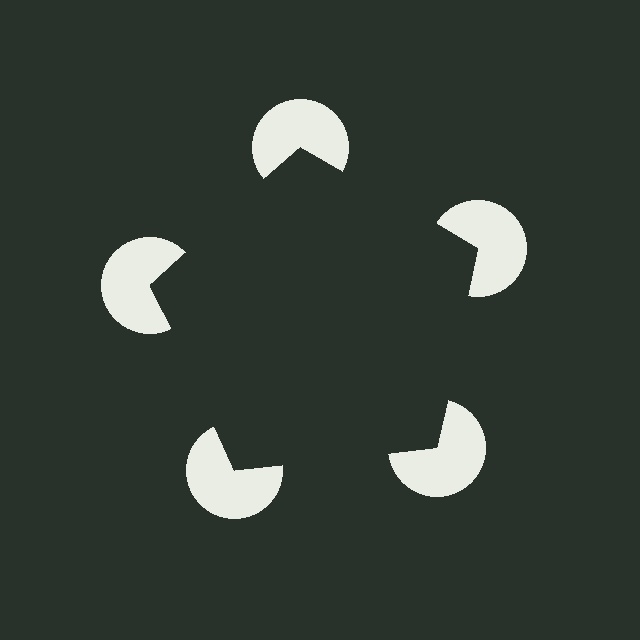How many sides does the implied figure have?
5 sides.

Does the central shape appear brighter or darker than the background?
It typically appears slightly darker than the background, even though no actual brightness change is drawn.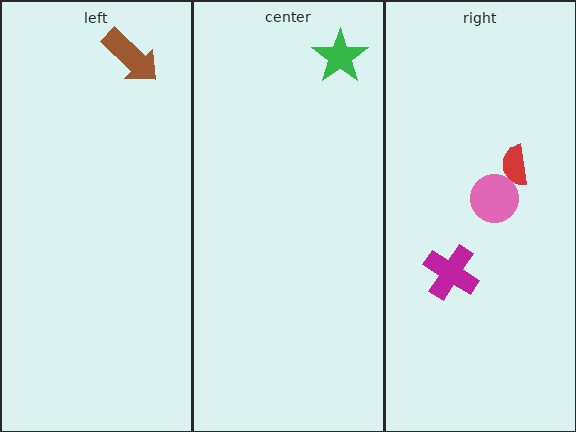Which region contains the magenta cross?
The right region.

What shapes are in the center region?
The green star.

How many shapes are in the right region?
3.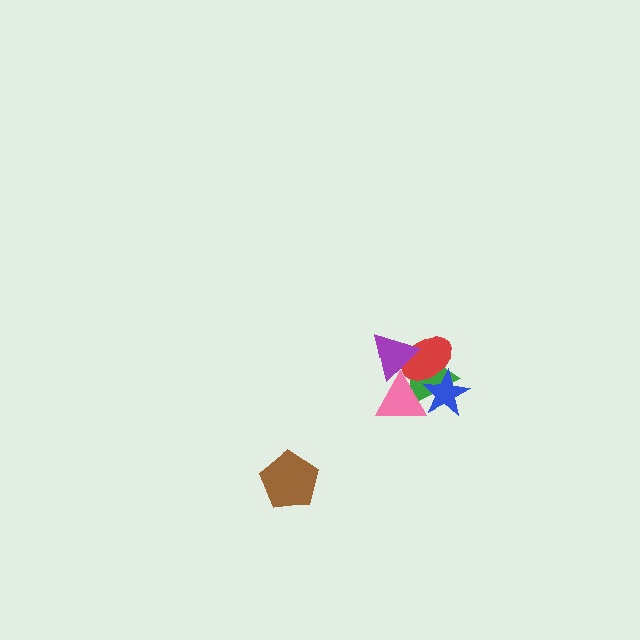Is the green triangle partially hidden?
Yes, it is partially covered by another shape.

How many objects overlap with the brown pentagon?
0 objects overlap with the brown pentagon.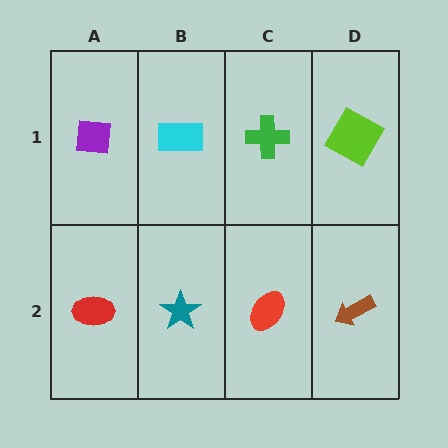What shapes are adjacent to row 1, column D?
A brown arrow (row 2, column D), a green cross (row 1, column C).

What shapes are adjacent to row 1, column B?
A teal star (row 2, column B), a purple square (row 1, column A), a green cross (row 1, column C).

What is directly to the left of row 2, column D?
A red ellipse.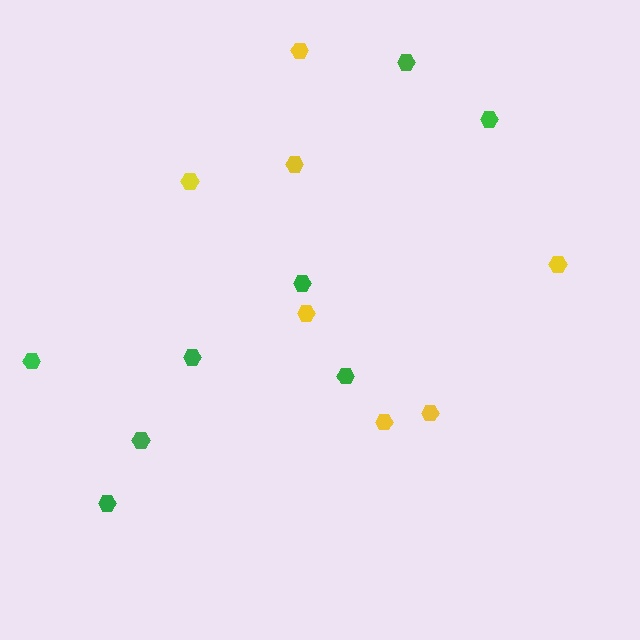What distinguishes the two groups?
There are 2 groups: one group of yellow hexagons (7) and one group of green hexagons (8).